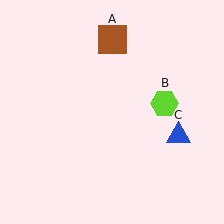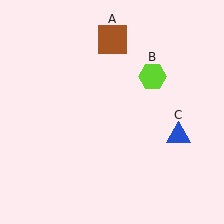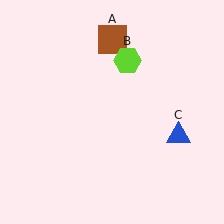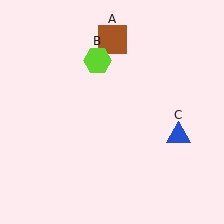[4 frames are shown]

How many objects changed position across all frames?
1 object changed position: lime hexagon (object B).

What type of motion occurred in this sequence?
The lime hexagon (object B) rotated counterclockwise around the center of the scene.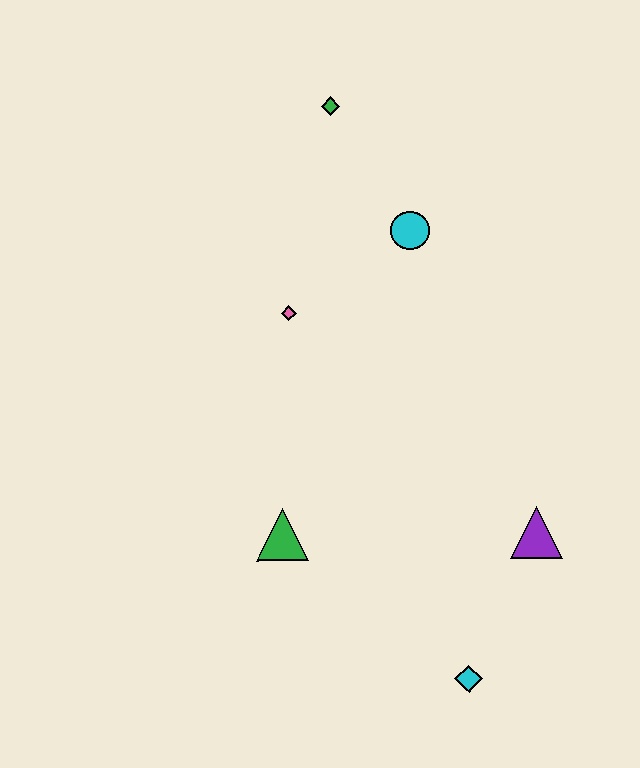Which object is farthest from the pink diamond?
The cyan diamond is farthest from the pink diamond.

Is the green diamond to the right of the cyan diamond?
No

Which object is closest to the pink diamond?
The cyan circle is closest to the pink diamond.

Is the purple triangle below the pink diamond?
Yes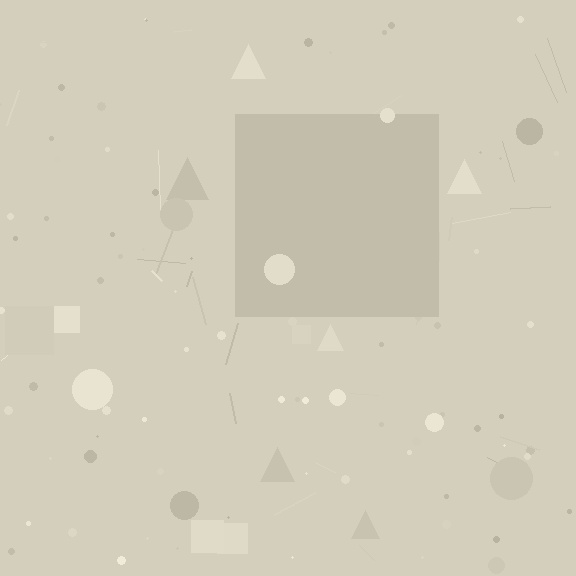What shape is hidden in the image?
A square is hidden in the image.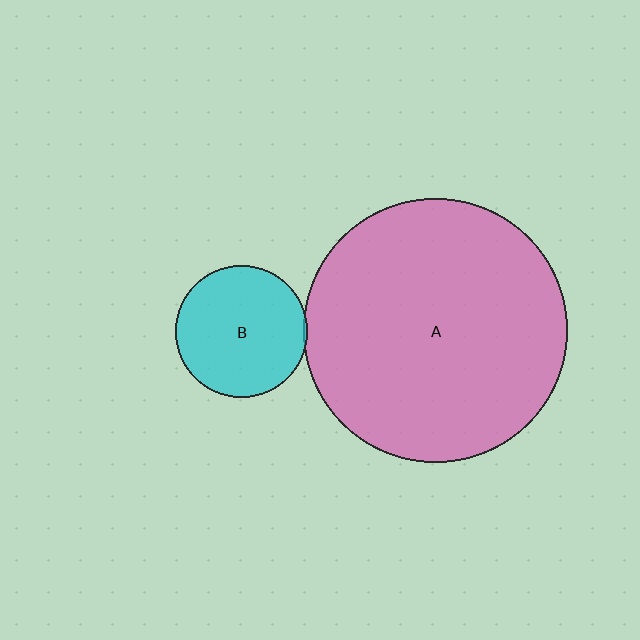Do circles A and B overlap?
Yes.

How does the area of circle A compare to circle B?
Approximately 4.0 times.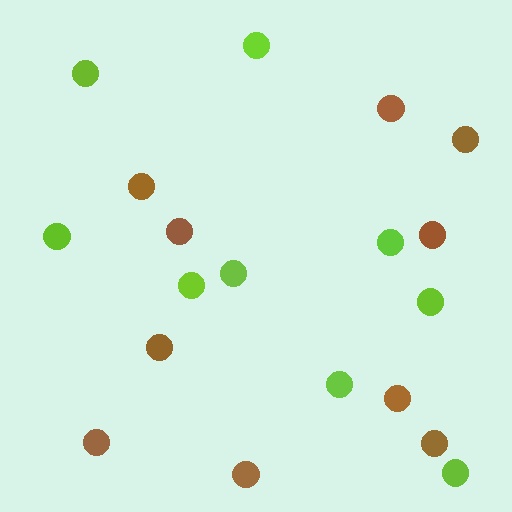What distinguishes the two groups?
There are 2 groups: one group of lime circles (9) and one group of brown circles (10).